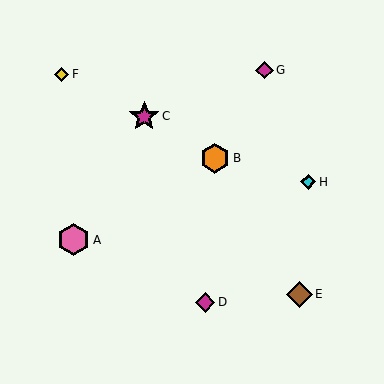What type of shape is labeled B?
Shape B is an orange hexagon.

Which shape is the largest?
The pink hexagon (labeled A) is the largest.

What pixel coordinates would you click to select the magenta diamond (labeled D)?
Click at (205, 302) to select the magenta diamond D.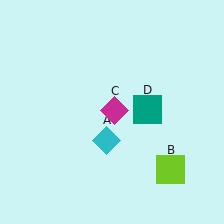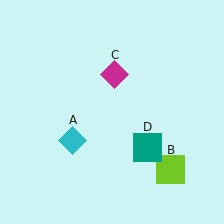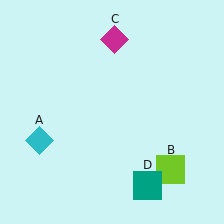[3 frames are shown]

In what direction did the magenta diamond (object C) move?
The magenta diamond (object C) moved up.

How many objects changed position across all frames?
3 objects changed position: cyan diamond (object A), magenta diamond (object C), teal square (object D).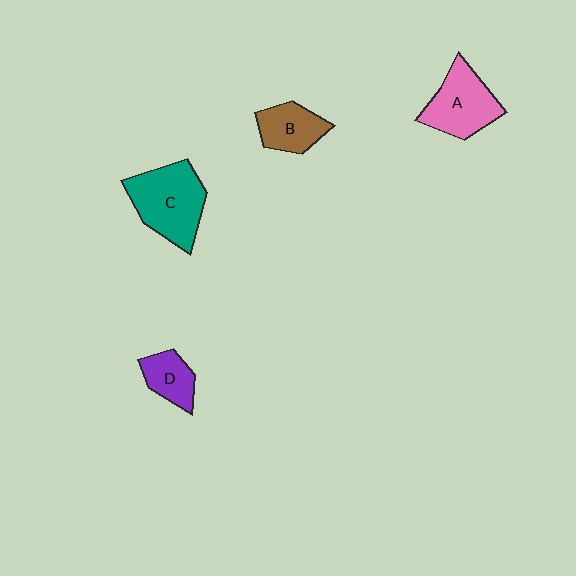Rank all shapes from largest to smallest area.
From largest to smallest: C (teal), A (pink), B (brown), D (purple).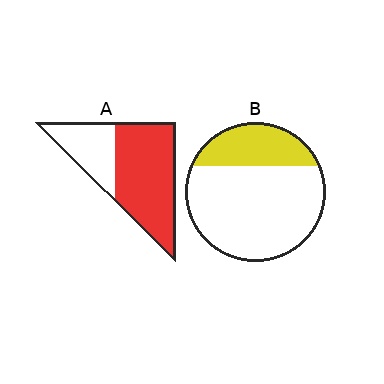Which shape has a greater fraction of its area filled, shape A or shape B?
Shape A.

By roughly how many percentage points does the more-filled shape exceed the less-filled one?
By roughly 40 percentage points (A over B).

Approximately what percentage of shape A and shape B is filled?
A is approximately 70% and B is approximately 25%.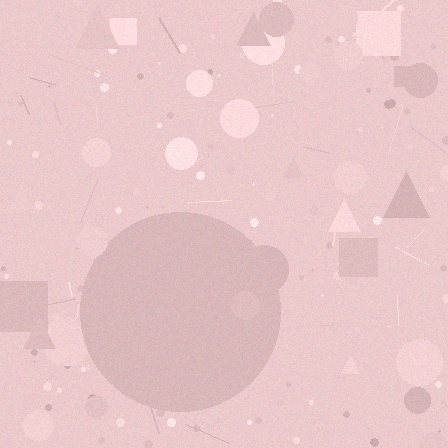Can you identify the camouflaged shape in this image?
The camouflaged shape is a circle.